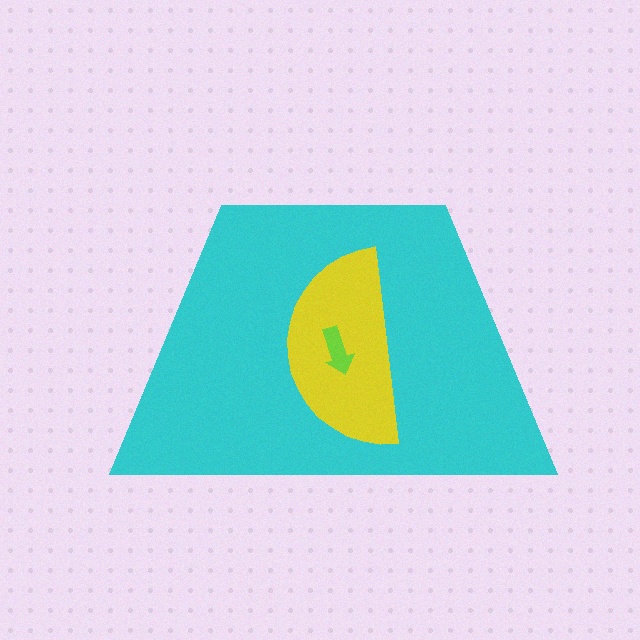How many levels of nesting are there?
3.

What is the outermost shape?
The cyan trapezoid.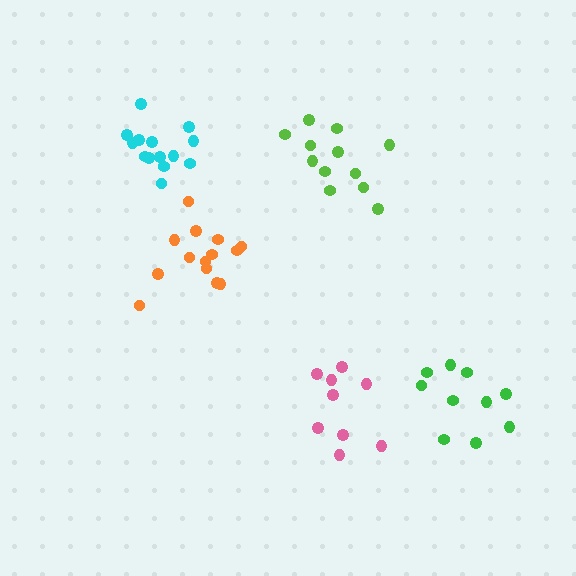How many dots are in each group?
Group 1: 14 dots, Group 2: 12 dots, Group 3: 14 dots, Group 4: 9 dots, Group 5: 10 dots (59 total).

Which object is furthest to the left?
The cyan cluster is leftmost.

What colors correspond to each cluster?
The clusters are colored: orange, lime, cyan, pink, green.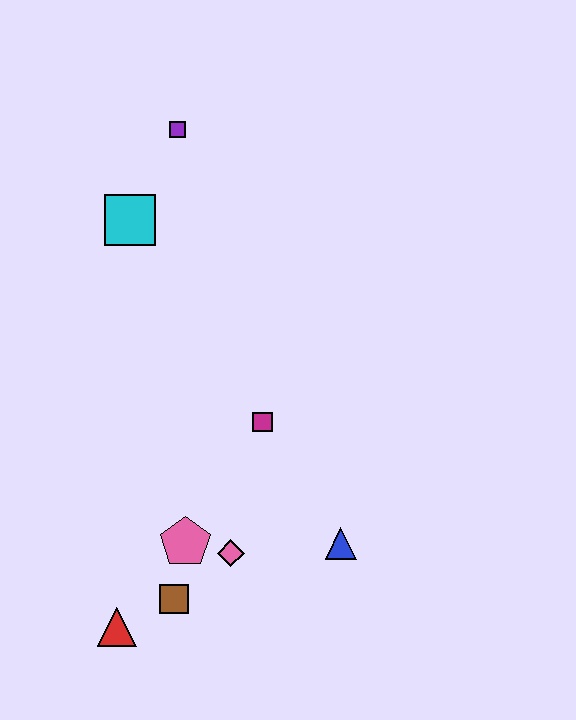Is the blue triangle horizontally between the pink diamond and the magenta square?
No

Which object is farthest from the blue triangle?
The purple square is farthest from the blue triangle.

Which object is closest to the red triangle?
The brown square is closest to the red triangle.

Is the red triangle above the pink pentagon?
No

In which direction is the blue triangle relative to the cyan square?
The blue triangle is below the cyan square.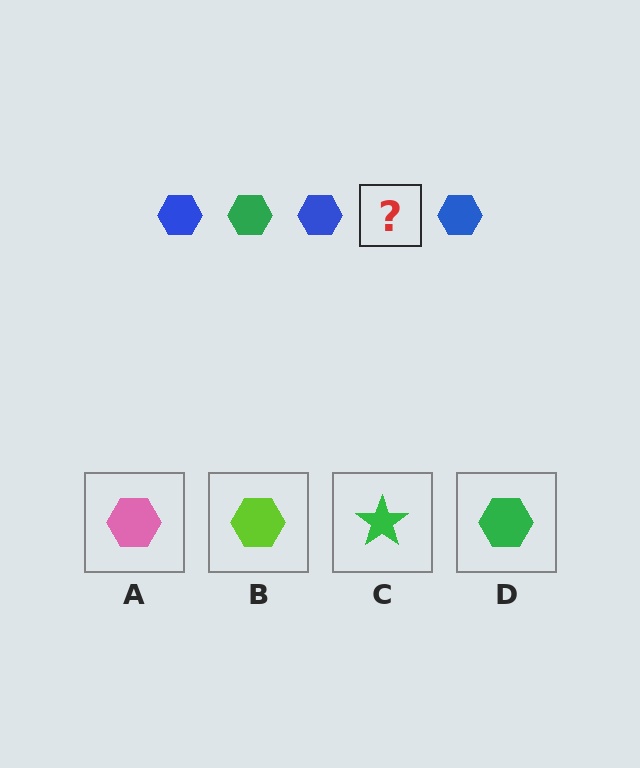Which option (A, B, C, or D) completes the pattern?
D.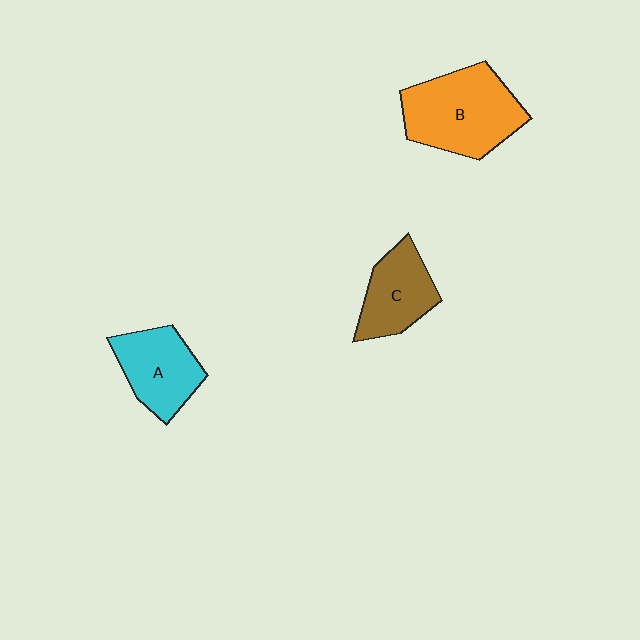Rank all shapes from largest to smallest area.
From largest to smallest: B (orange), A (cyan), C (brown).